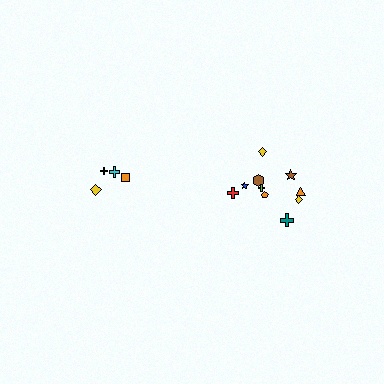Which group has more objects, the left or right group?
The right group.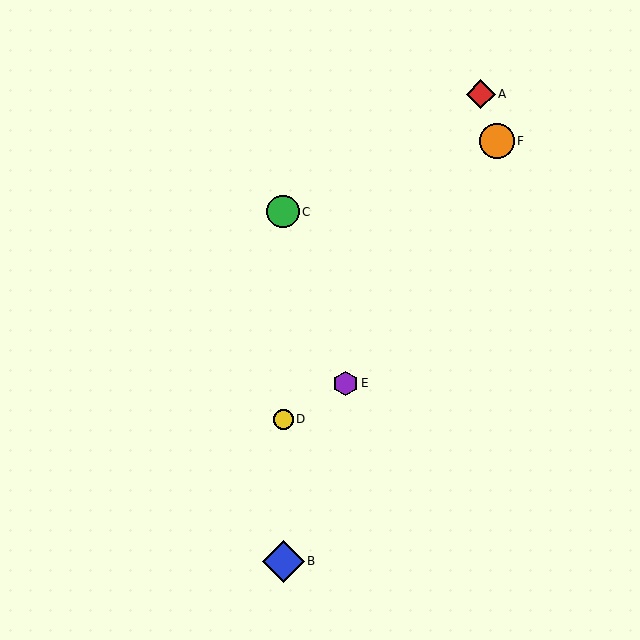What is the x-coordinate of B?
Object B is at x≈283.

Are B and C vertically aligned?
Yes, both are at x≈283.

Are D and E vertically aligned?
No, D is at x≈283 and E is at x≈346.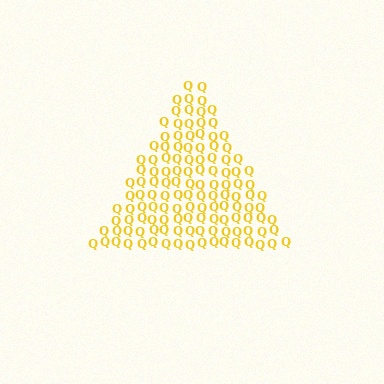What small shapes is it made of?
It is made of small letter Q's.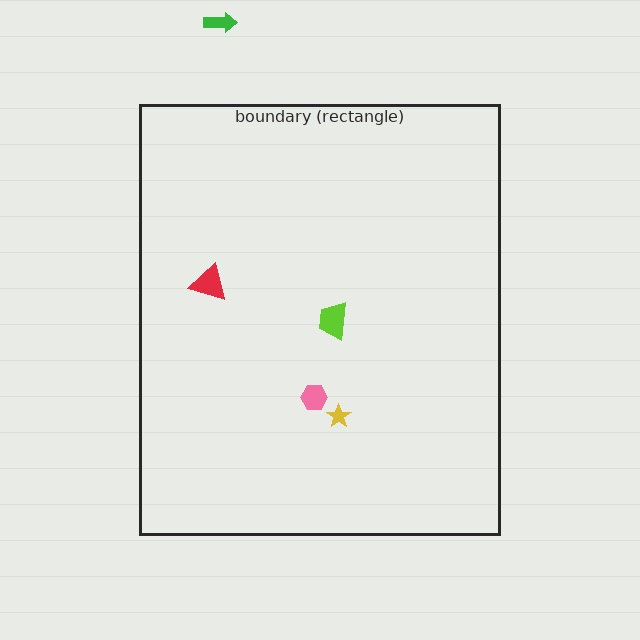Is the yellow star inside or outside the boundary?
Inside.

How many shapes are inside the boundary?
4 inside, 1 outside.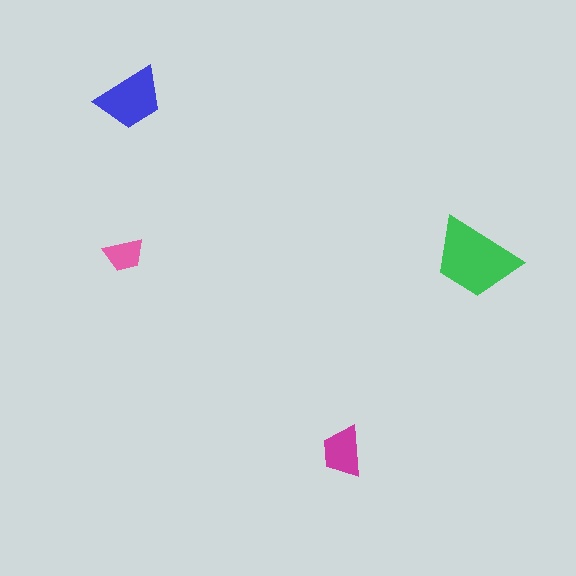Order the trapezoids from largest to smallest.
the green one, the blue one, the magenta one, the pink one.